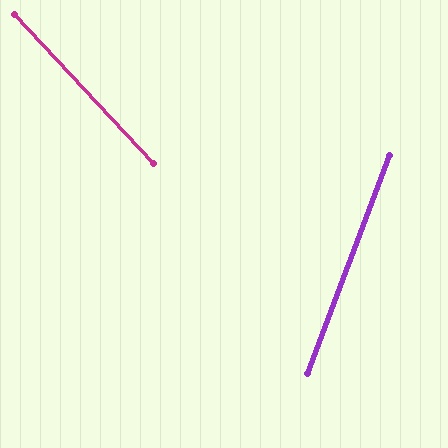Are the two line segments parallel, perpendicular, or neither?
Neither parallel nor perpendicular — they differ by about 64°.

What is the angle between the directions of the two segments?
Approximately 64 degrees.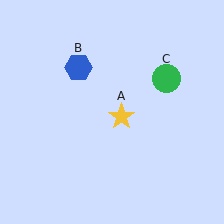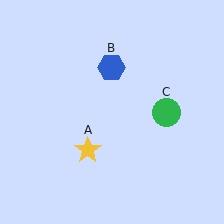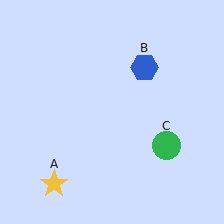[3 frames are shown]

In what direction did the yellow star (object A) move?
The yellow star (object A) moved down and to the left.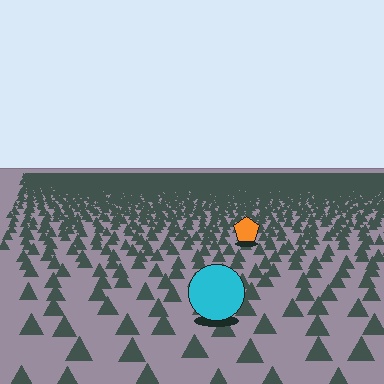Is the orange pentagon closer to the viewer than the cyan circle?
No. The cyan circle is closer — you can tell from the texture gradient: the ground texture is coarser near it.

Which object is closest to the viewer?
The cyan circle is closest. The texture marks near it are larger and more spread out.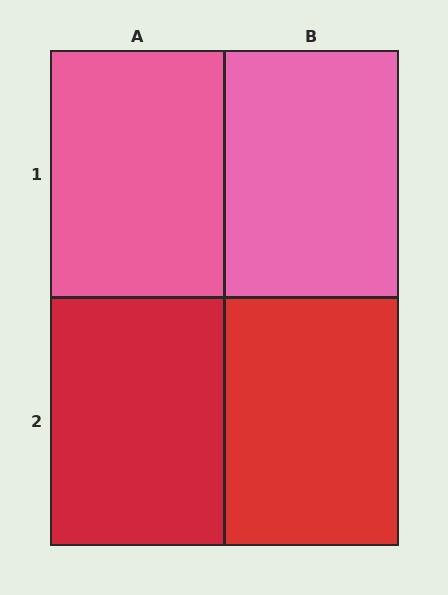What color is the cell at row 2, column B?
Red.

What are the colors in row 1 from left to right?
Pink, pink.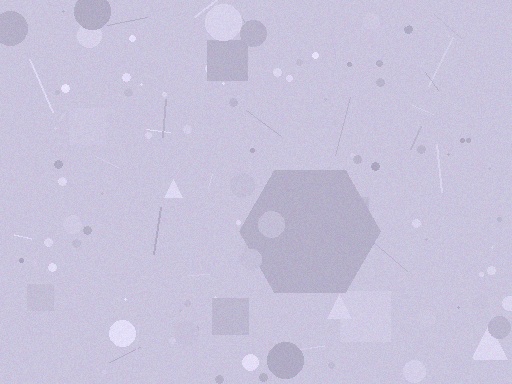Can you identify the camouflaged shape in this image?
The camouflaged shape is a hexagon.